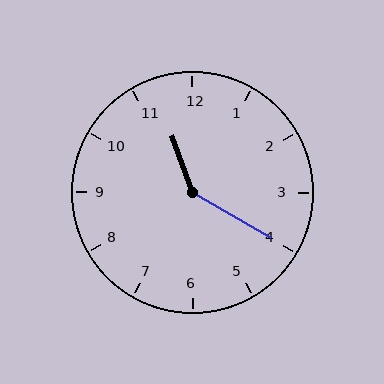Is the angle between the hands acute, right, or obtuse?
It is obtuse.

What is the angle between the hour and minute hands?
Approximately 140 degrees.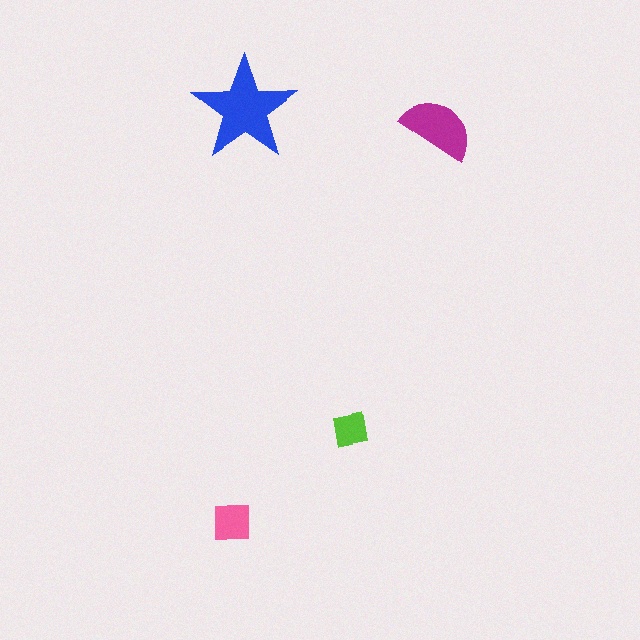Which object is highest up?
The blue star is topmost.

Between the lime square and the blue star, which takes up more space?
The blue star.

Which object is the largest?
The blue star.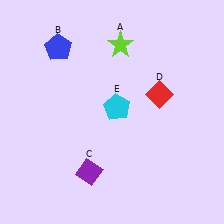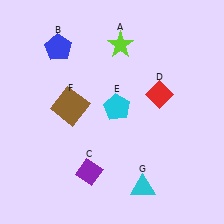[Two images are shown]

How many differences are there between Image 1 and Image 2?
There are 2 differences between the two images.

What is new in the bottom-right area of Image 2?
A cyan triangle (G) was added in the bottom-right area of Image 2.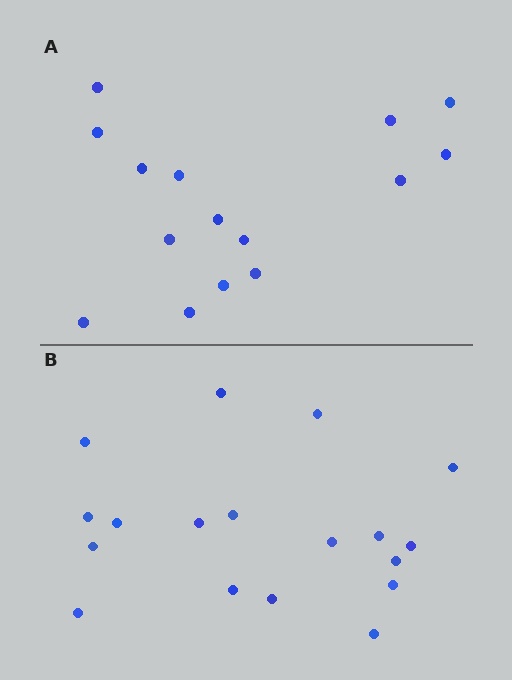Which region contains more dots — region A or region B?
Region B (the bottom region) has more dots.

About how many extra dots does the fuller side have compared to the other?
Region B has just a few more — roughly 2 or 3 more dots than region A.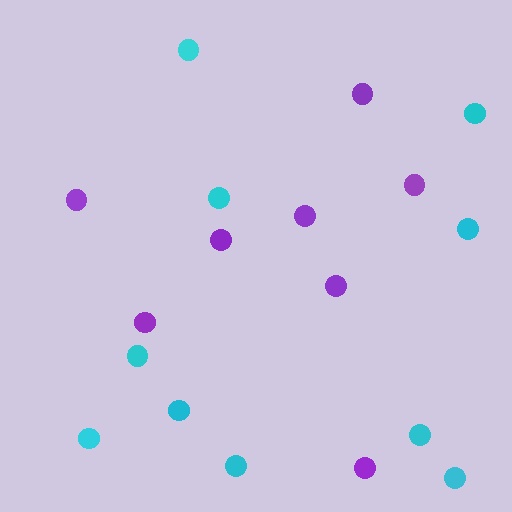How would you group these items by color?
There are 2 groups: one group of purple circles (8) and one group of cyan circles (10).